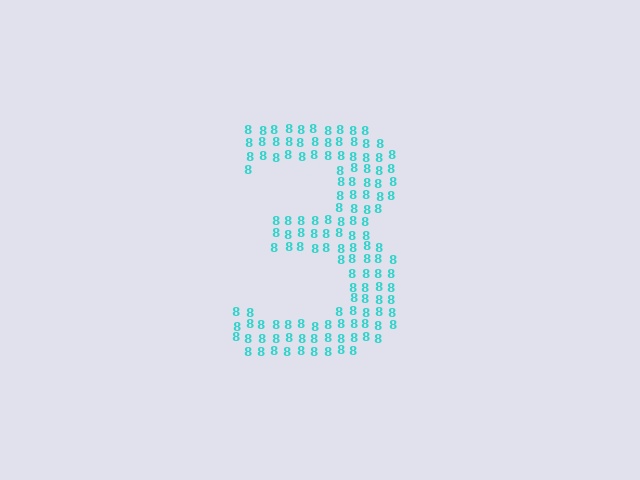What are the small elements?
The small elements are digit 8's.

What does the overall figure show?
The overall figure shows the digit 3.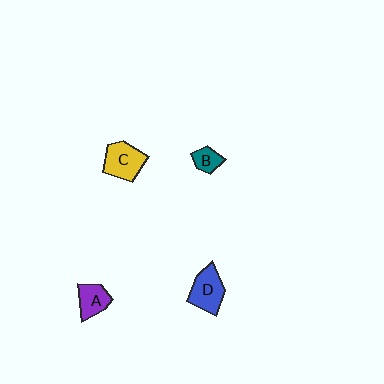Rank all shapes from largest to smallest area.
From largest to smallest: D (blue), C (yellow), A (purple), B (teal).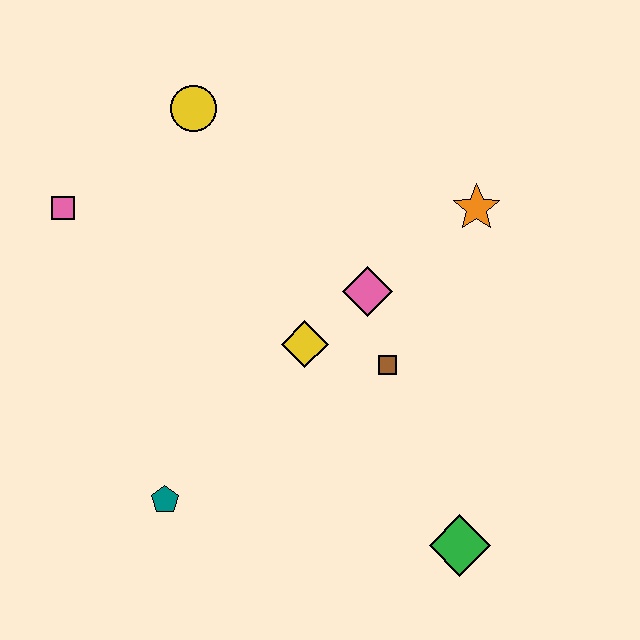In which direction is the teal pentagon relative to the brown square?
The teal pentagon is to the left of the brown square.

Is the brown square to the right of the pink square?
Yes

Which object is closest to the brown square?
The pink diamond is closest to the brown square.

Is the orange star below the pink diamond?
No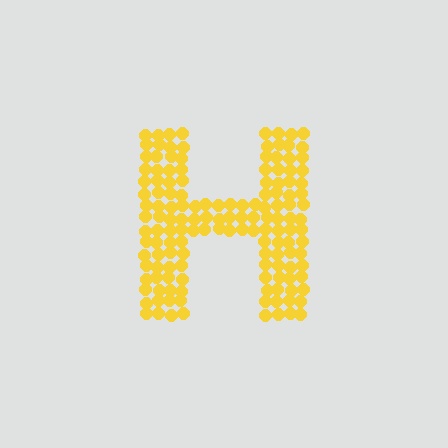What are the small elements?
The small elements are circles.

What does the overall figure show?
The overall figure shows the letter H.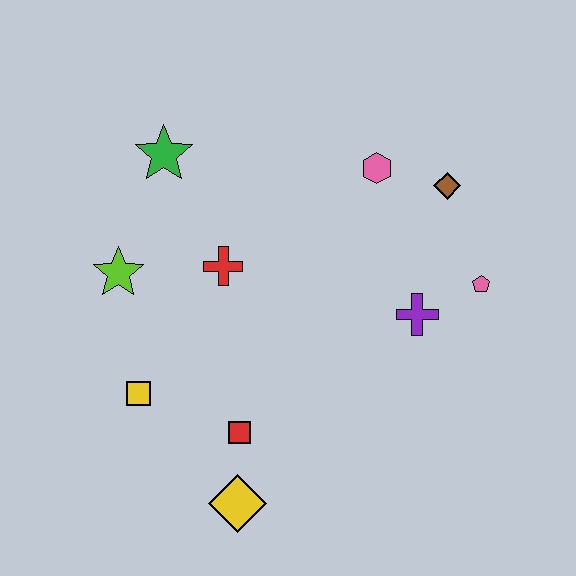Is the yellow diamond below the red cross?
Yes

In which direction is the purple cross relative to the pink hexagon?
The purple cross is below the pink hexagon.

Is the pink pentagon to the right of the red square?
Yes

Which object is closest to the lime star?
The red cross is closest to the lime star.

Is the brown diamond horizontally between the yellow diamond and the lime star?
No